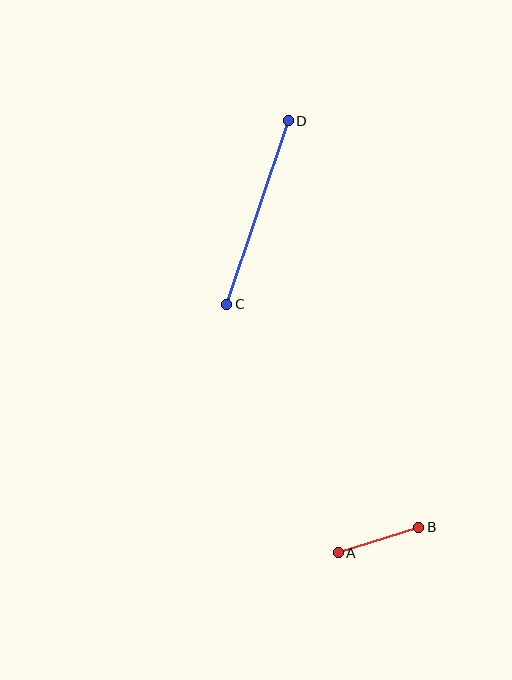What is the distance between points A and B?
The distance is approximately 84 pixels.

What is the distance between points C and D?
The distance is approximately 193 pixels.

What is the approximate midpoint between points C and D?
The midpoint is at approximately (257, 212) pixels.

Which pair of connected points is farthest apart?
Points C and D are farthest apart.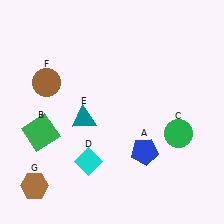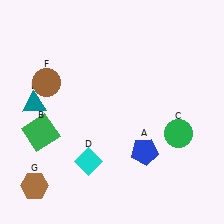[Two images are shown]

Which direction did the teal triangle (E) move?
The teal triangle (E) moved left.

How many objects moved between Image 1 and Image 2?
1 object moved between the two images.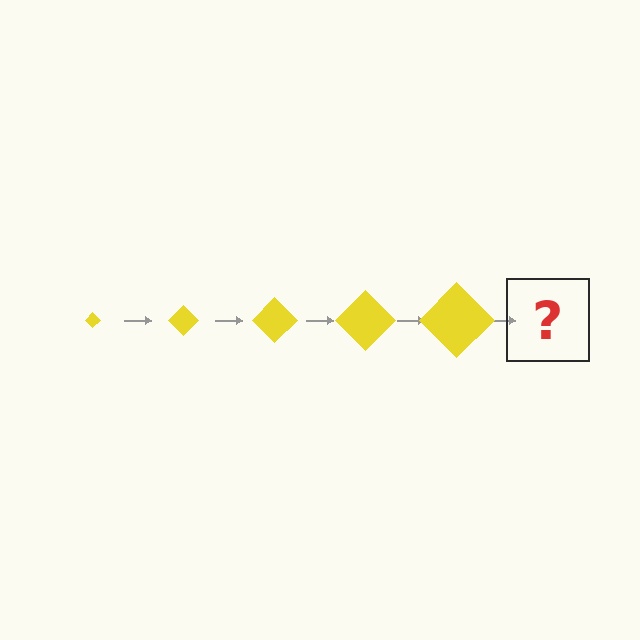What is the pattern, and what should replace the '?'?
The pattern is that the diamond gets progressively larger each step. The '?' should be a yellow diamond, larger than the previous one.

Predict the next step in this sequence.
The next step is a yellow diamond, larger than the previous one.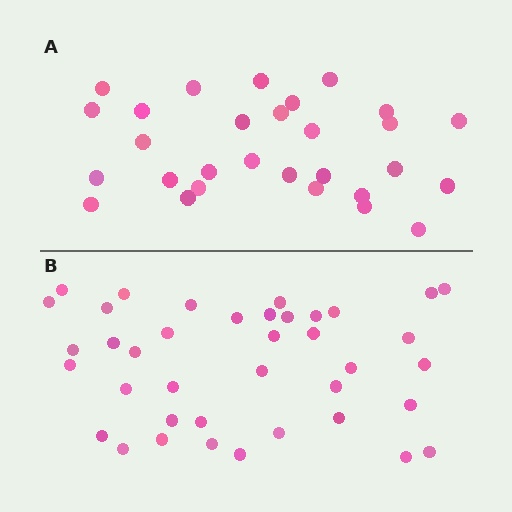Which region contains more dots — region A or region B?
Region B (the bottom region) has more dots.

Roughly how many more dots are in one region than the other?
Region B has roughly 10 or so more dots than region A.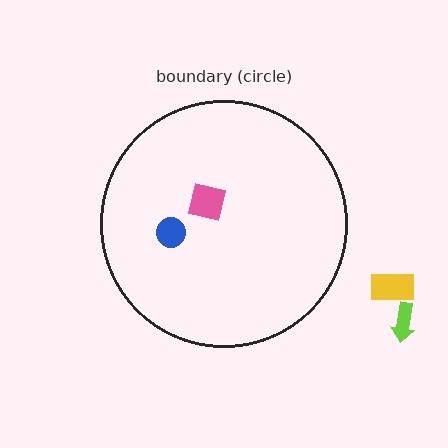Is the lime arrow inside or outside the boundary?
Outside.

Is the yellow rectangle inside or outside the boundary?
Outside.